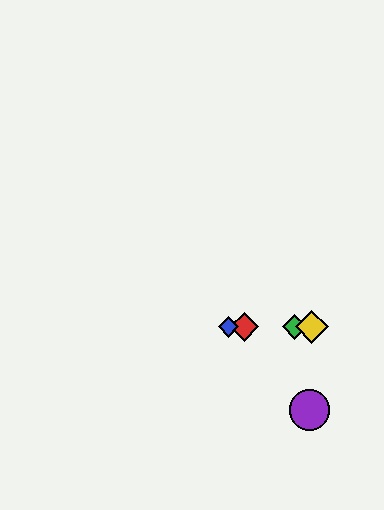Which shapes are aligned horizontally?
The red diamond, the blue diamond, the green diamond, the yellow diamond are aligned horizontally.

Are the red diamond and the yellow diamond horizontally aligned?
Yes, both are at y≈327.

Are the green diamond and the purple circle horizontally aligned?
No, the green diamond is at y≈327 and the purple circle is at y≈410.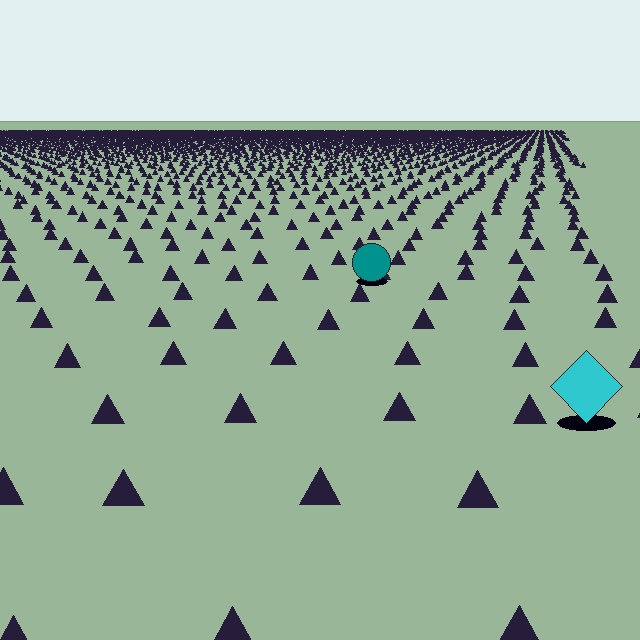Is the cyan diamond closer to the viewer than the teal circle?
Yes. The cyan diamond is closer — you can tell from the texture gradient: the ground texture is coarser near it.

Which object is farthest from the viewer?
The teal circle is farthest from the viewer. It appears smaller and the ground texture around it is denser.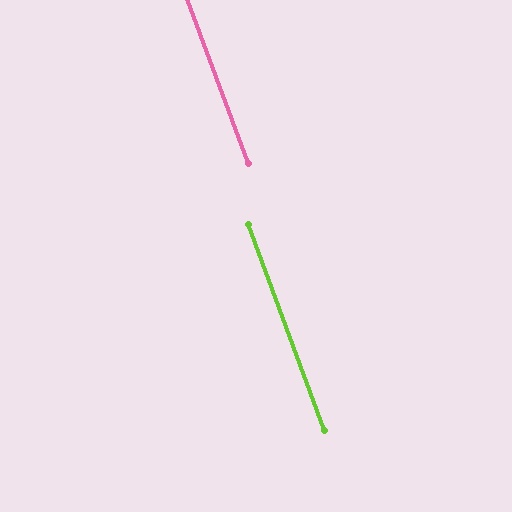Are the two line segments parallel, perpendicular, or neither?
Parallel — their directions differ by only 0.2°.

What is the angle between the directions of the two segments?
Approximately 0 degrees.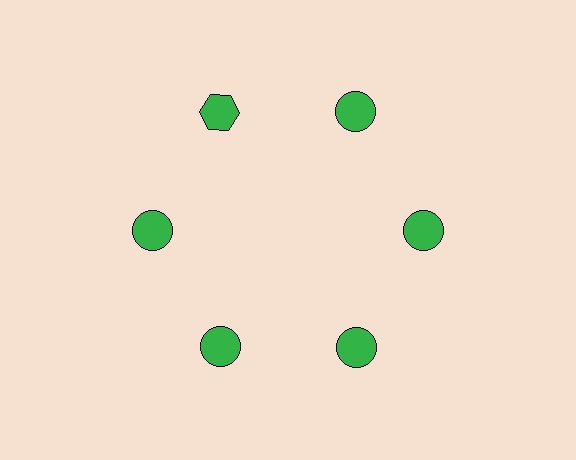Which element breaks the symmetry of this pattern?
The green hexagon at roughly the 11 o'clock position breaks the symmetry. All other shapes are green circles.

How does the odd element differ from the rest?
It has a different shape: hexagon instead of circle.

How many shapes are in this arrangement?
There are 6 shapes arranged in a ring pattern.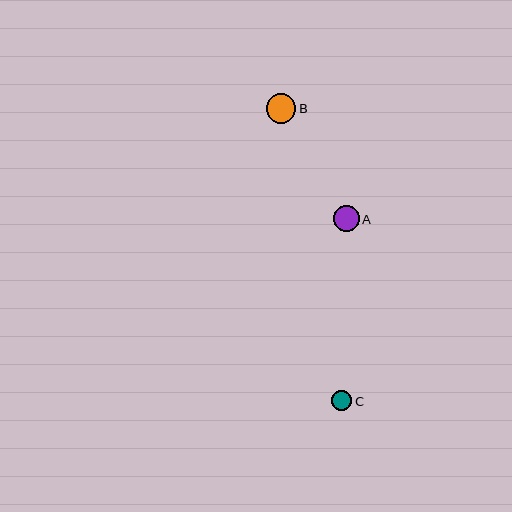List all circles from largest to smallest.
From largest to smallest: B, A, C.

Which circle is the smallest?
Circle C is the smallest with a size of approximately 20 pixels.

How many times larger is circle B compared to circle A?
Circle B is approximately 1.2 times the size of circle A.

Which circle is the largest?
Circle B is the largest with a size of approximately 30 pixels.